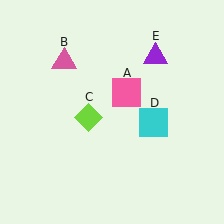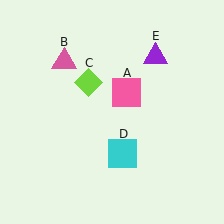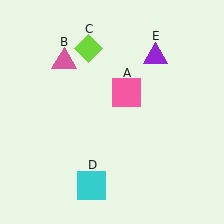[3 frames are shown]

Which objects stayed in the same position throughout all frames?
Pink square (object A) and pink triangle (object B) and purple triangle (object E) remained stationary.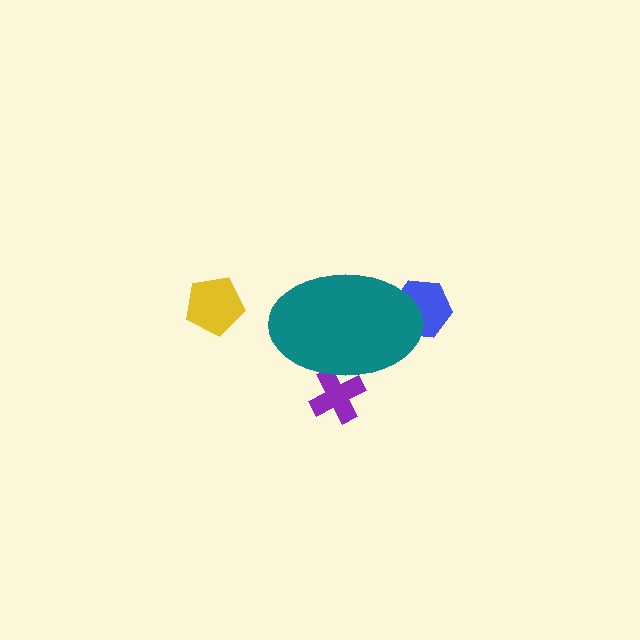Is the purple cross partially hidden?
Yes, the purple cross is partially hidden behind the teal ellipse.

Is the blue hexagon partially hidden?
Yes, the blue hexagon is partially hidden behind the teal ellipse.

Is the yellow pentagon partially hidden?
No, the yellow pentagon is fully visible.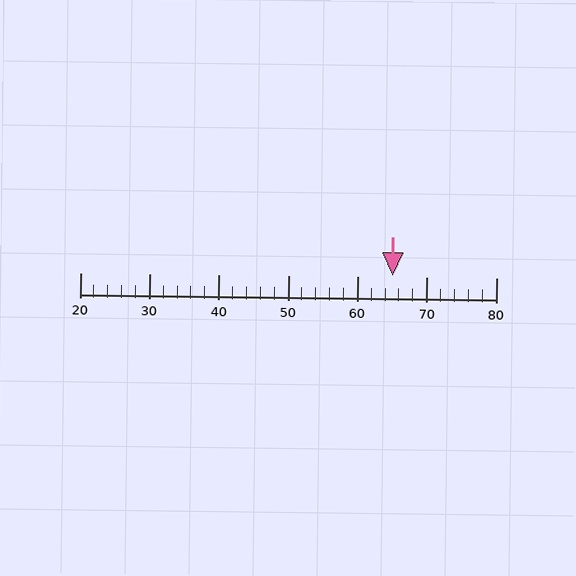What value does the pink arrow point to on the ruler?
The pink arrow points to approximately 65.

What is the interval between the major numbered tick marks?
The major tick marks are spaced 10 units apart.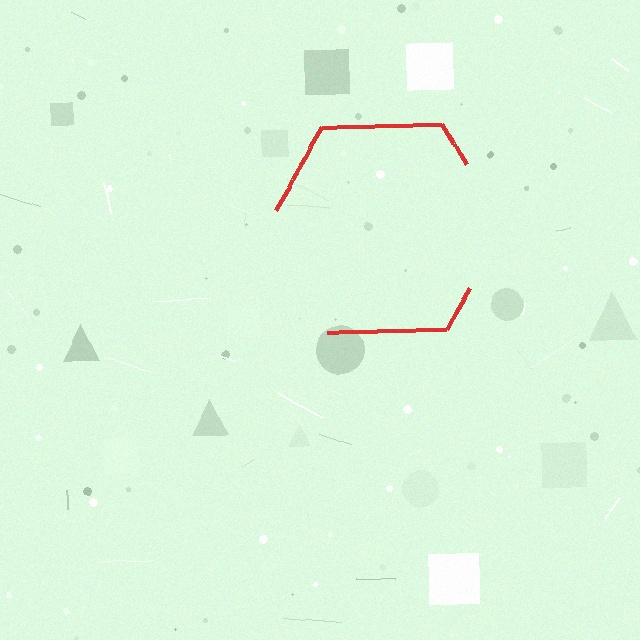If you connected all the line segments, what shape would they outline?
They would outline a hexagon.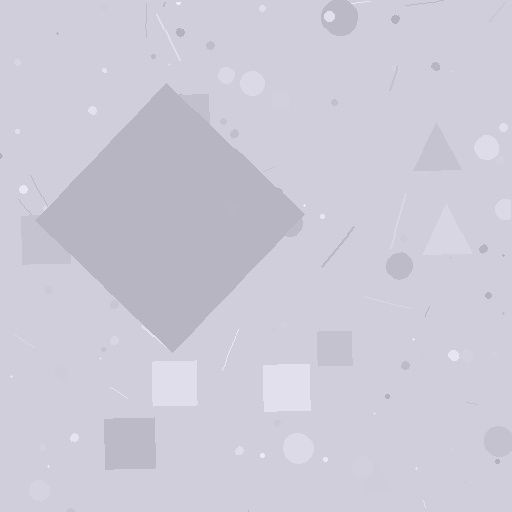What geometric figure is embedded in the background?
A diamond is embedded in the background.